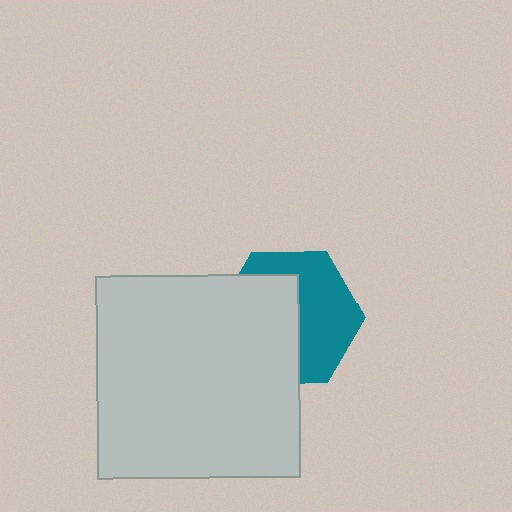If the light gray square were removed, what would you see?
You would see the complete teal hexagon.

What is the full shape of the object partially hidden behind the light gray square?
The partially hidden object is a teal hexagon.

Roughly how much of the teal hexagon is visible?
About half of it is visible (roughly 49%).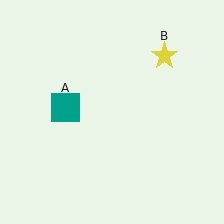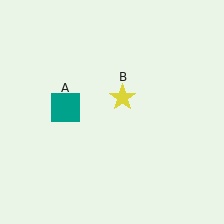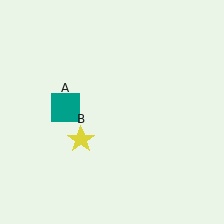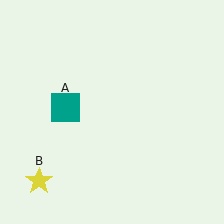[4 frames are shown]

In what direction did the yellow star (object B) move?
The yellow star (object B) moved down and to the left.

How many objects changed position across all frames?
1 object changed position: yellow star (object B).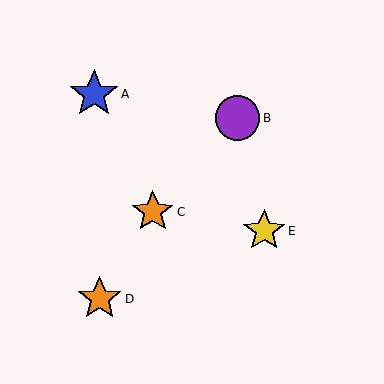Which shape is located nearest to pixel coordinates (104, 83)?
The blue star (labeled A) at (94, 94) is nearest to that location.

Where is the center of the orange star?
The center of the orange star is at (100, 299).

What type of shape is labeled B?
Shape B is a purple circle.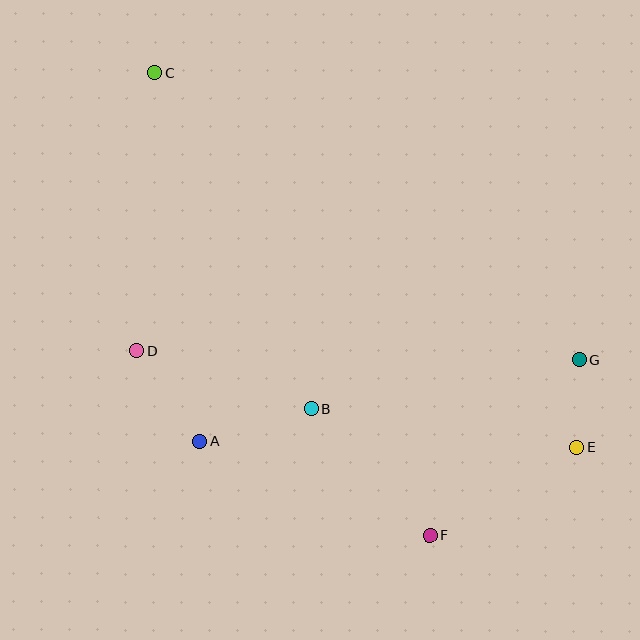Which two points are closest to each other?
Points E and G are closest to each other.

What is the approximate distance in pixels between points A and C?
The distance between A and C is approximately 371 pixels.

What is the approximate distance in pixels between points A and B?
The distance between A and B is approximately 116 pixels.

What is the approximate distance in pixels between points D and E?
The distance between D and E is approximately 450 pixels.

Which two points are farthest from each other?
Points C and E are farthest from each other.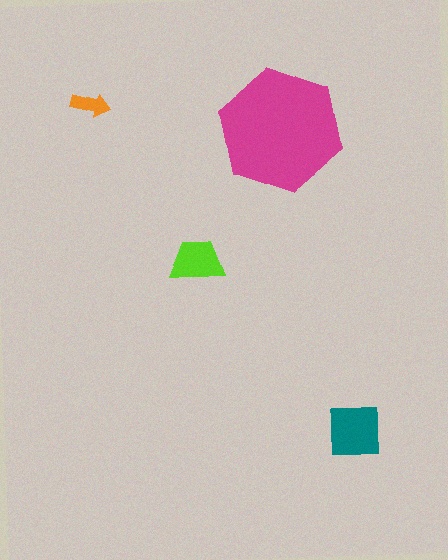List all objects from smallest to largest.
The orange arrow, the lime trapezoid, the teal square, the magenta hexagon.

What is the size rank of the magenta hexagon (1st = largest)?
1st.